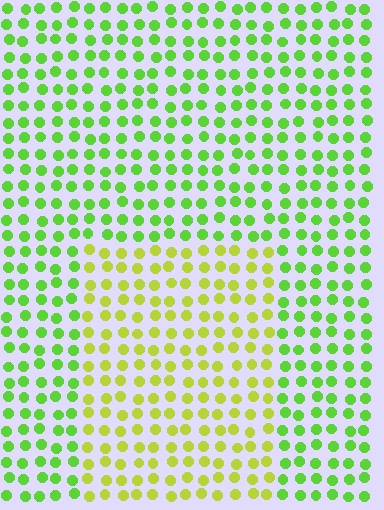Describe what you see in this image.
The image is filled with small lime elements in a uniform arrangement. A rectangle-shaped region is visible where the elements are tinted to a slightly different hue, forming a subtle color boundary.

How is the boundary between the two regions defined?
The boundary is defined purely by a slight shift in hue (about 34 degrees). Spacing, size, and orientation are identical on both sides.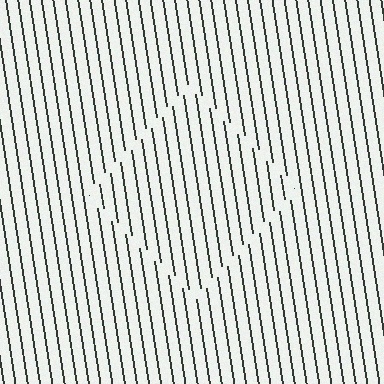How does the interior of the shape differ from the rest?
The interior of the shape contains the same grating, shifted by half a period — the contour is defined by the phase discontinuity where line-ends from the inner and outer gratings abut.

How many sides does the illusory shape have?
4 sides — the line-ends trace a square.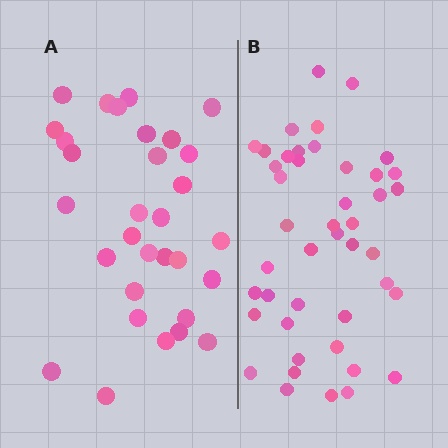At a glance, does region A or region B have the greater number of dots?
Region B (the right region) has more dots.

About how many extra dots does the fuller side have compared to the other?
Region B has approximately 15 more dots than region A.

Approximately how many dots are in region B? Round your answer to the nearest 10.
About 40 dots. (The exact count is 44, which rounds to 40.)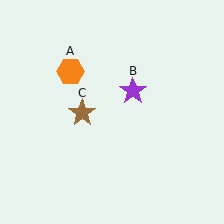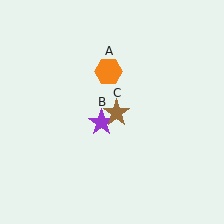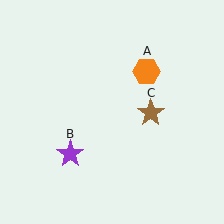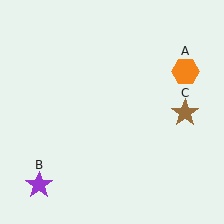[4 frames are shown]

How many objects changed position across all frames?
3 objects changed position: orange hexagon (object A), purple star (object B), brown star (object C).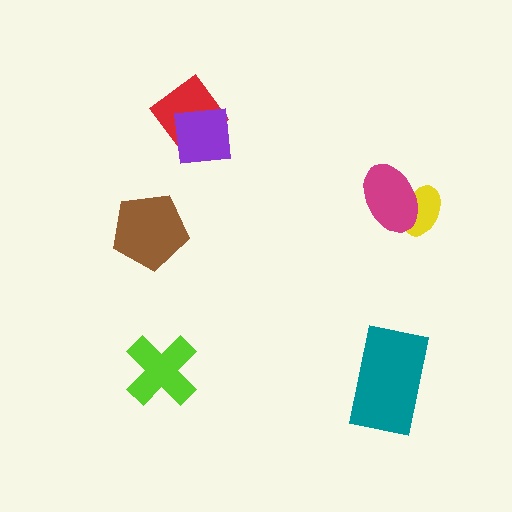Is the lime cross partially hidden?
No, no other shape covers it.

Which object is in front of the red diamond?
The purple square is in front of the red diamond.